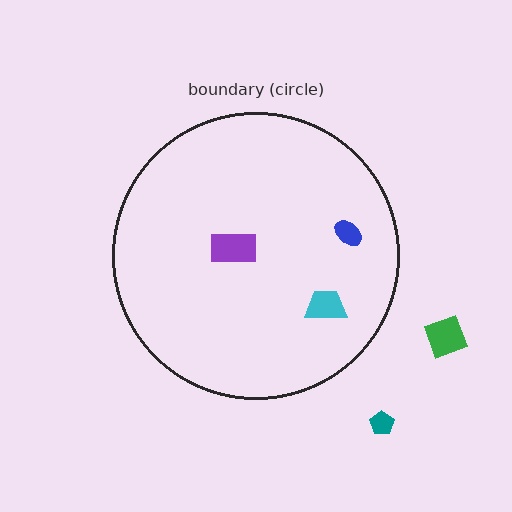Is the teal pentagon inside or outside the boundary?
Outside.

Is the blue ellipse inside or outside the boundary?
Inside.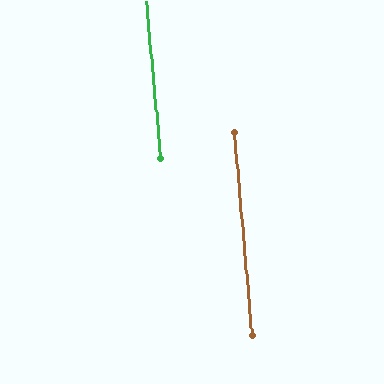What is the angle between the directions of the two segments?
Approximately 1 degree.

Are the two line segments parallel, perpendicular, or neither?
Parallel — their directions differ by only 0.8°.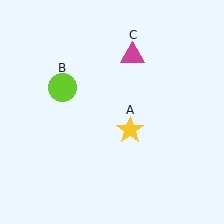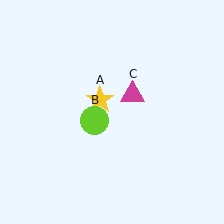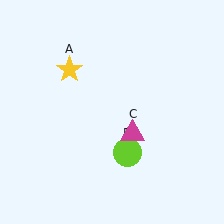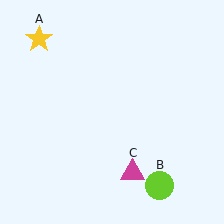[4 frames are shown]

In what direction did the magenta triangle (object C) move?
The magenta triangle (object C) moved down.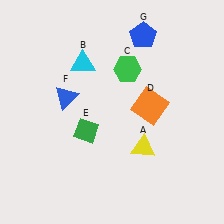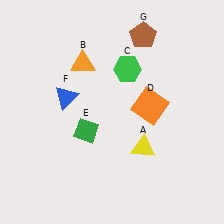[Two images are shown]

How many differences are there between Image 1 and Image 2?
There are 2 differences between the two images.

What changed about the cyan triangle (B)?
In Image 1, B is cyan. In Image 2, it changed to orange.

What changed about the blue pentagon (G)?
In Image 1, G is blue. In Image 2, it changed to brown.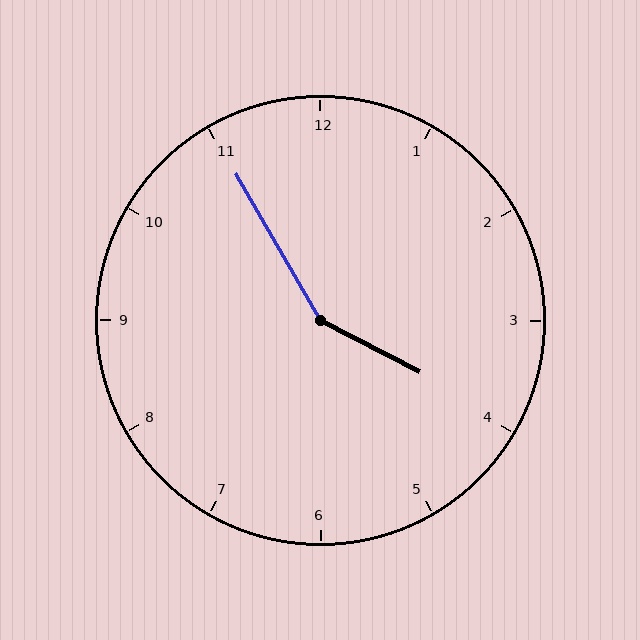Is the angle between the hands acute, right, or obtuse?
It is obtuse.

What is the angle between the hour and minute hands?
Approximately 148 degrees.